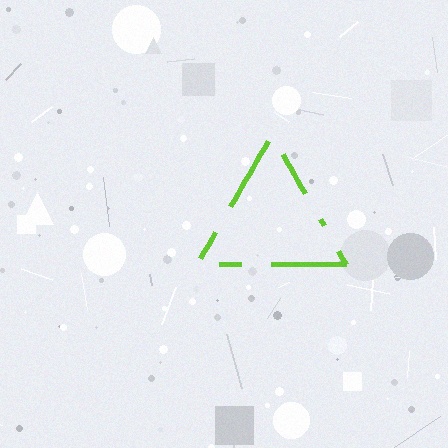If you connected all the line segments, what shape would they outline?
They would outline a triangle.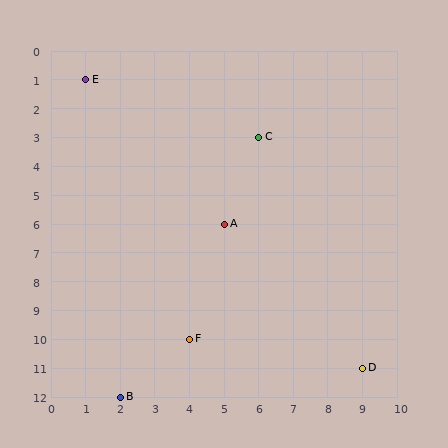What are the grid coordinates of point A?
Point A is at grid coordinates (5, 6).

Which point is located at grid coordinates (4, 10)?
Point F is at (4, 10).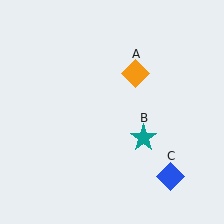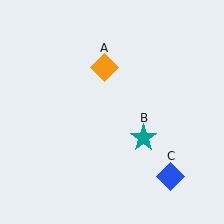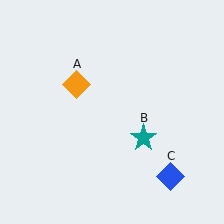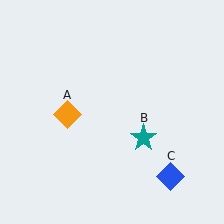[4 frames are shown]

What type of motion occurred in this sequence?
The orange diamond (object A) rotated counterclockwise around the center of the scene.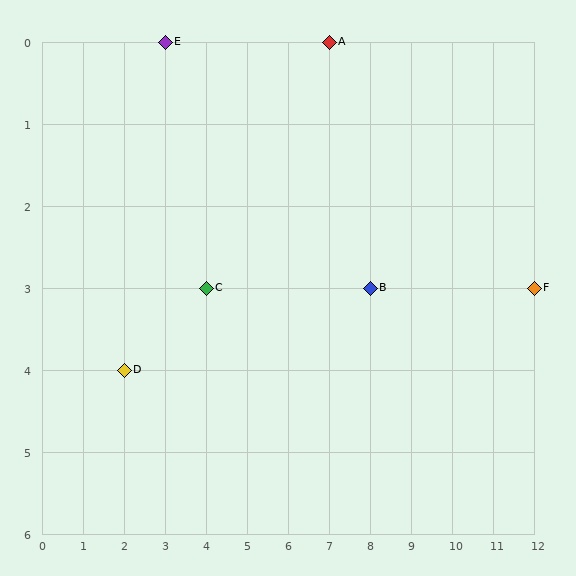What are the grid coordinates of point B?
Point B is at grid coordinates (8, 3).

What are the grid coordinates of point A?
Point A is at grid coordinates (7, 0).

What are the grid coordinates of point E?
Point E is at grid coordinates (3, 0).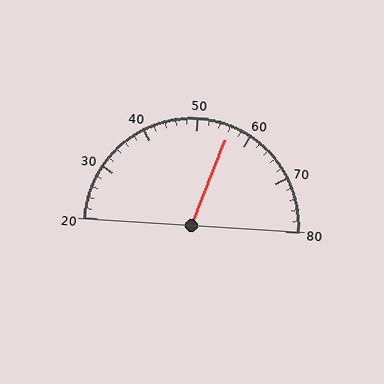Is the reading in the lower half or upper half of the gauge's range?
The reading is in the upper half of the range (20 to 80).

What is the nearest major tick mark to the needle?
The nearest major tick mark is 60.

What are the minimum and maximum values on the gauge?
The gauge ranges from 20 to 80.